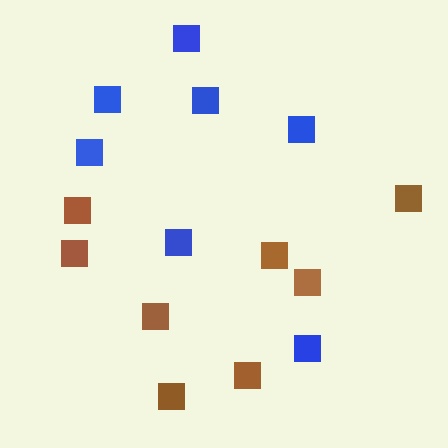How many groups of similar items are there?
There are 2 groups: one group of brown squares (8) and one group of blue squares (7).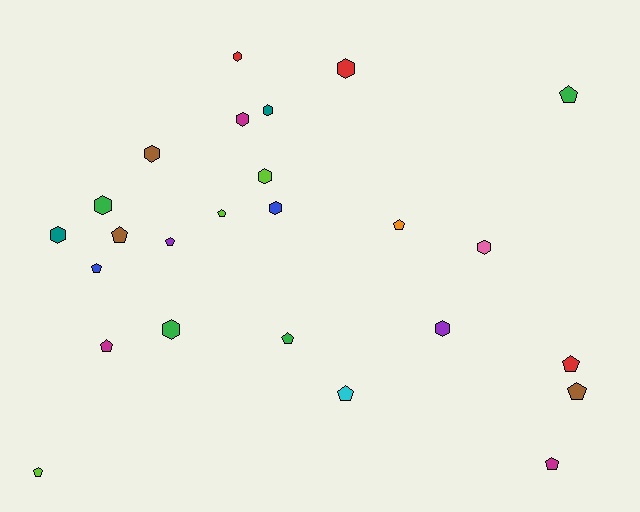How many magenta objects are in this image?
There are 3 magenta objects.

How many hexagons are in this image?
There are 12 hexagons.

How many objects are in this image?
There are 25 objects.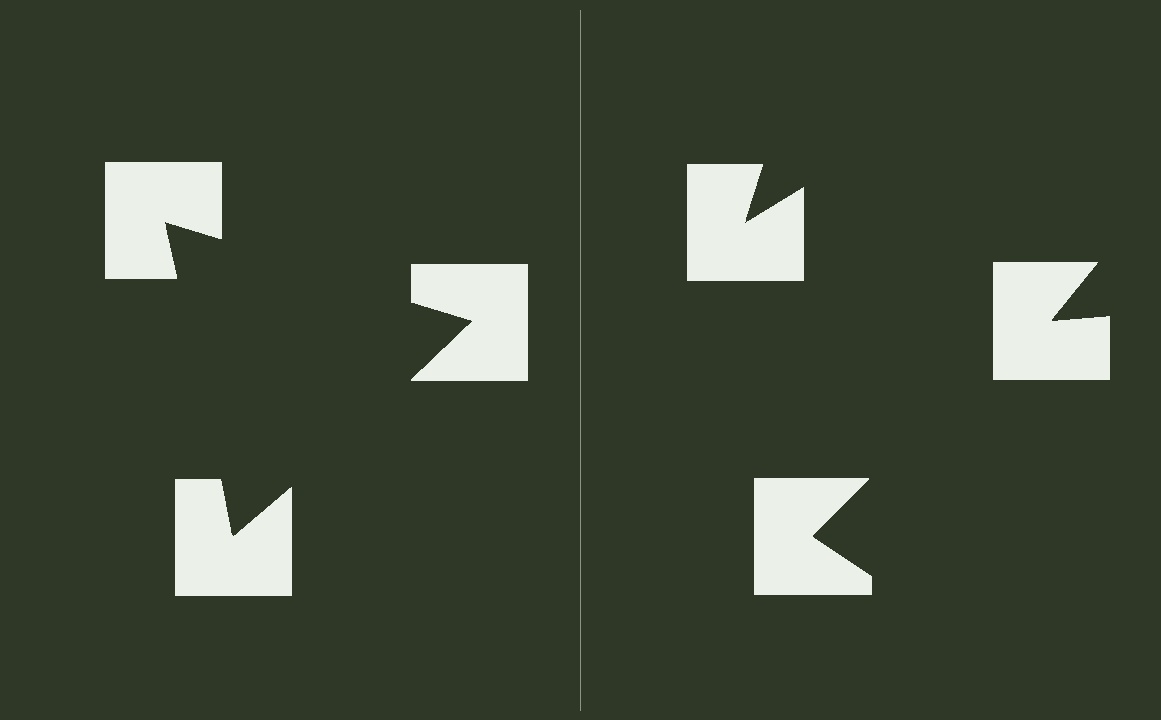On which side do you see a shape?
An illusory triangle appears on the left side. On the right side the wedge cuts are rotated, so no coherent shape forms.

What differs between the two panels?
The notched squares are positioned identically on both sides; only the wedge orientations differ. On the left they align to a triangle; on the right they are misaligned.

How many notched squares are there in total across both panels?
6 — 3 on each side.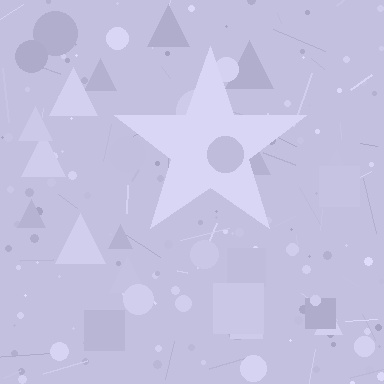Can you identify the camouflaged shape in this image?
The camouflaged shape is a star.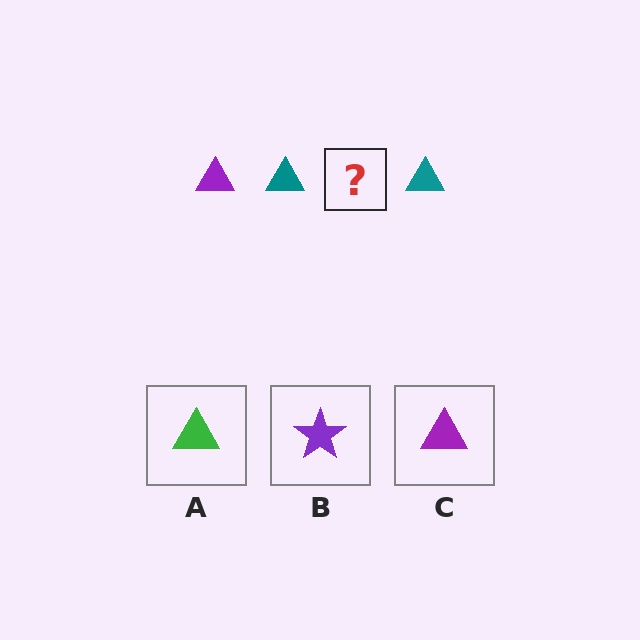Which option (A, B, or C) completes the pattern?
C.